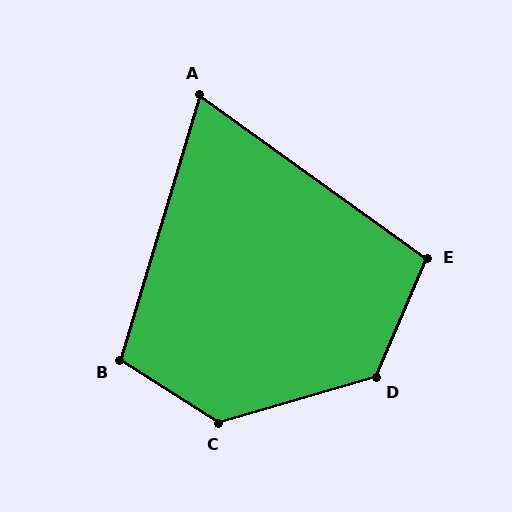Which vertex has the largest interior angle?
C, at approximately 131 degrees.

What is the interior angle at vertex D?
Approximately 129 degrees (obtuse).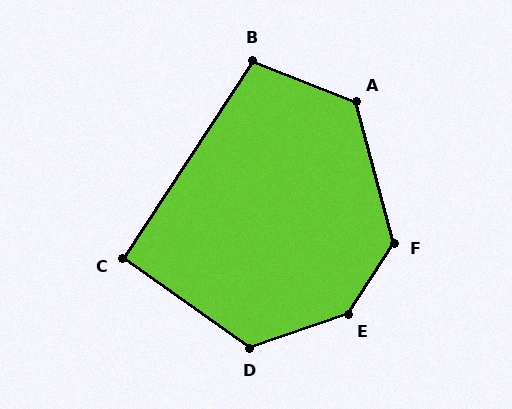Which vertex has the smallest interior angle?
C, at approximately 92 degrees.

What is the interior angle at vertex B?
Approximately 102 degrees (obtuse).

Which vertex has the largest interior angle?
E, at approximately 142 degrees.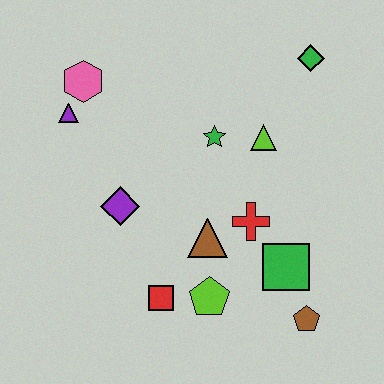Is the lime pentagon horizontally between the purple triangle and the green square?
Yes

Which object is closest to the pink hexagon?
The purple triangle is closest to the pink hexagon.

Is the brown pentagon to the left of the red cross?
No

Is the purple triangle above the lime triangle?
Yes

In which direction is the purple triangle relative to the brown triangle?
The purple triangle is to the left of the brown triangle.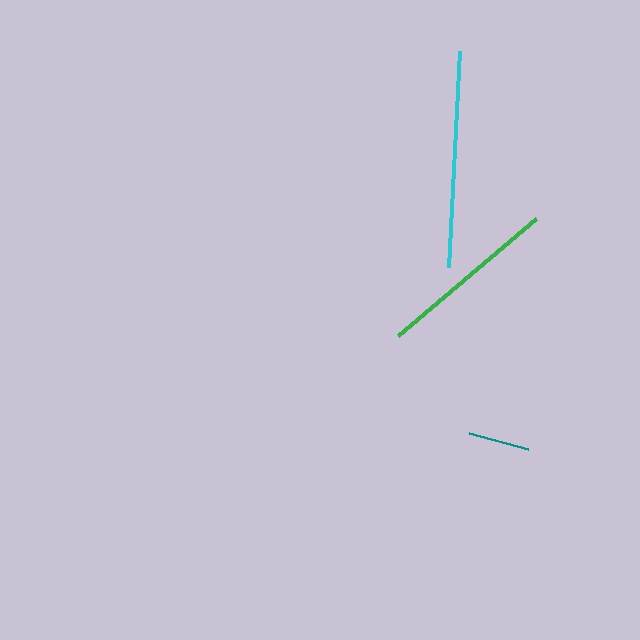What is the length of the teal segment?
The teal segment is approximately 61 pixels long.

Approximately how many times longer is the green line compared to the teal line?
The green line is approximately 3.0 times the length of the teal line.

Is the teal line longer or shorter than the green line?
The green line is longer than the teal line.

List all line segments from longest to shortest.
From longest to shortest: cyan, green, teal.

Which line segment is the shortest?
The teal line is the shortest at approximately 61 pixels.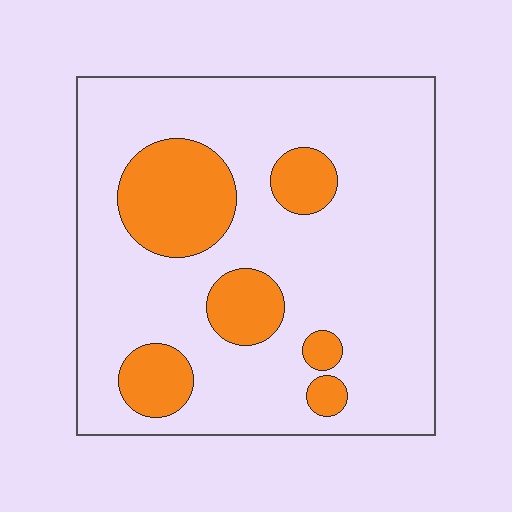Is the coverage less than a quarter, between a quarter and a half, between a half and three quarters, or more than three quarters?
Less than a quarter.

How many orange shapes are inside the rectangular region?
6.